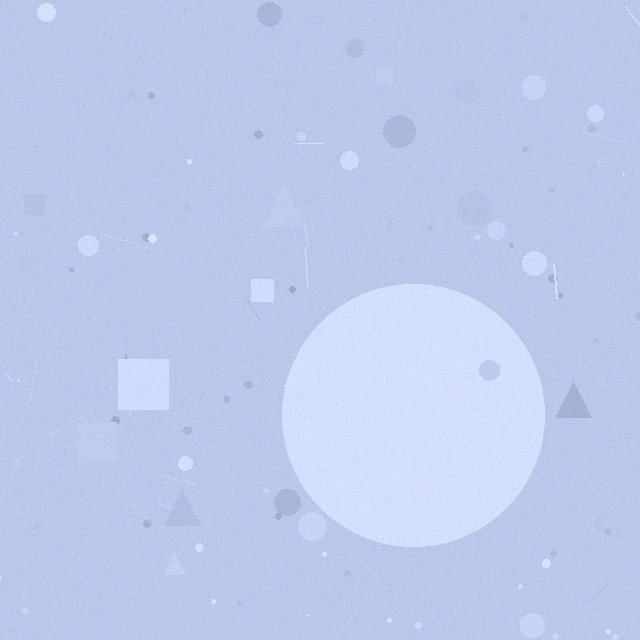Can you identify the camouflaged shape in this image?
The camouflaged shape is a circle.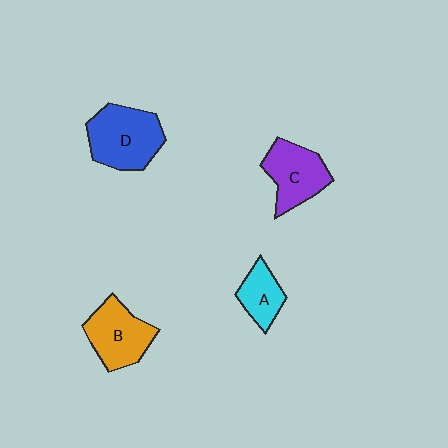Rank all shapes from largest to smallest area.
From largest to smallest: D (blue), B (orange), C (purple), A (cyan).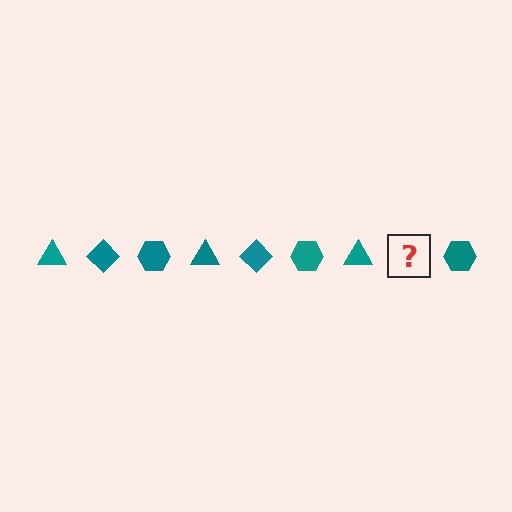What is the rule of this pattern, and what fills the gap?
The rule is that the pattern cycles through triangle, diamond, hexagon shapes in teal. The gap should be filled with a teal diamond.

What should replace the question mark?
The question mark should be replaced with a teal diamond.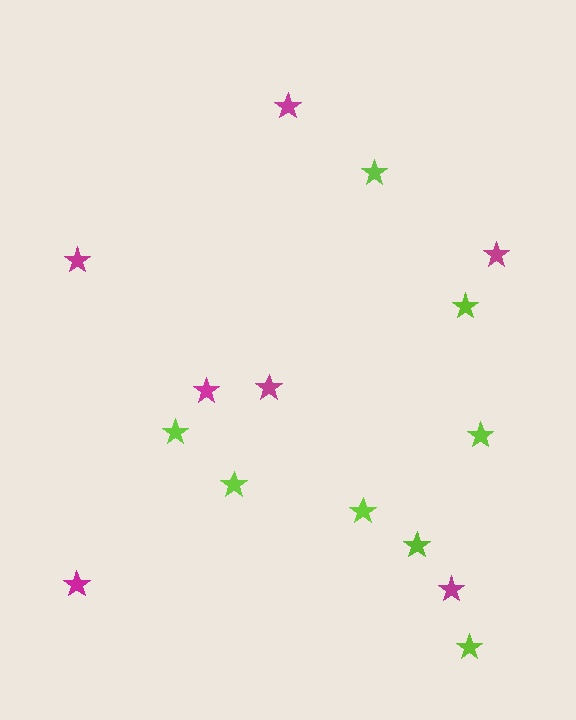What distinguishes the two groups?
There are 2 groups: one group of lime stars (8) and one group of magenta stars (7).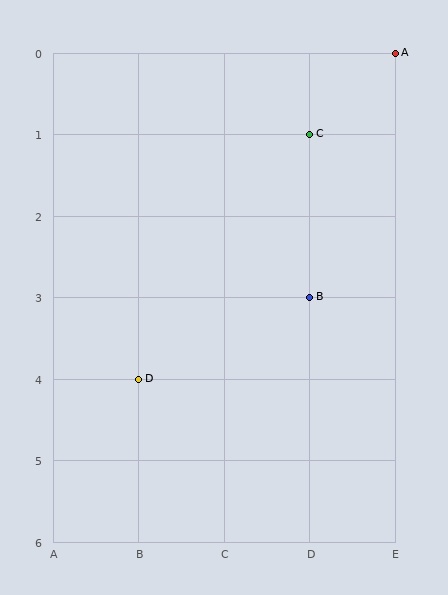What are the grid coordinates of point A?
Point A is at grid coordinates (E, 0).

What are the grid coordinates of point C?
Point C is at grid coordinates (D, 1).